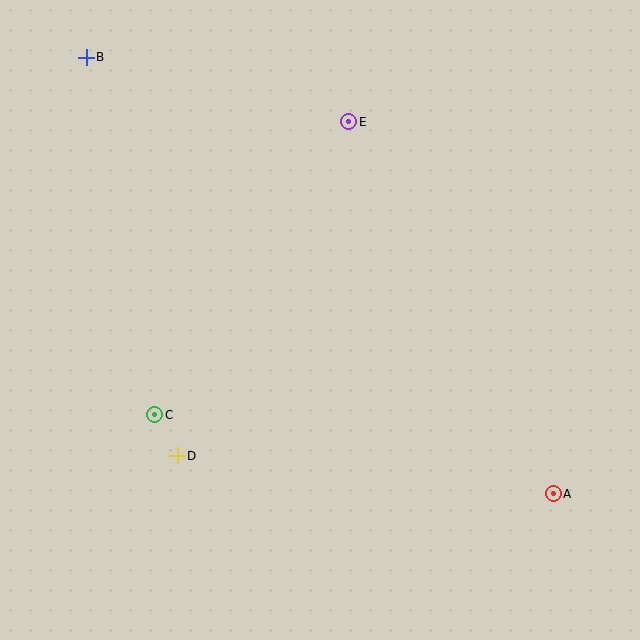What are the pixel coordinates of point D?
Point D is at (177, 456).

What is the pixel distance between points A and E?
The distance between A and E is 425 pixels.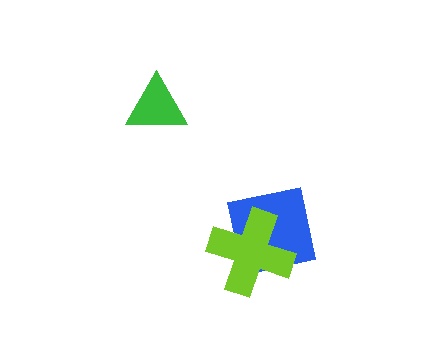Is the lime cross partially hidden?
No, no other shape covers it.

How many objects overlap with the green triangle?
0 objects overlap with the green triangle.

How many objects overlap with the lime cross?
1 object overlaps with the lime cross.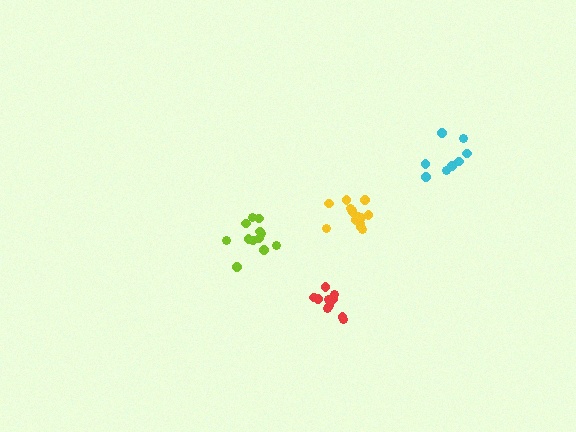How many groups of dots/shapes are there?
There are 4 groups.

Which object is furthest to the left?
The lime cluster is leftmost.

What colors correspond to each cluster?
The clusters are colored: yellow, lime, cyan, red.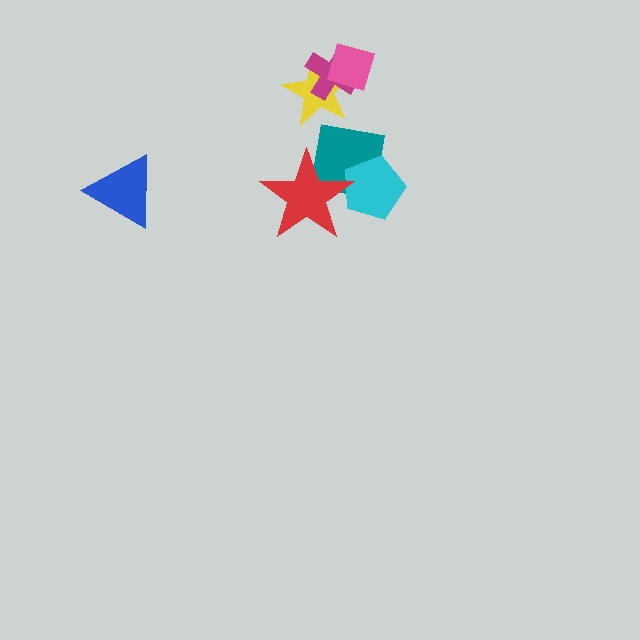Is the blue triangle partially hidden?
No, no other shape covers it.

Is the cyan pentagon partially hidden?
Yes, it is partially covered by another shape.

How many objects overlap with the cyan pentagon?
2 objects overlap with the cyan pentagon.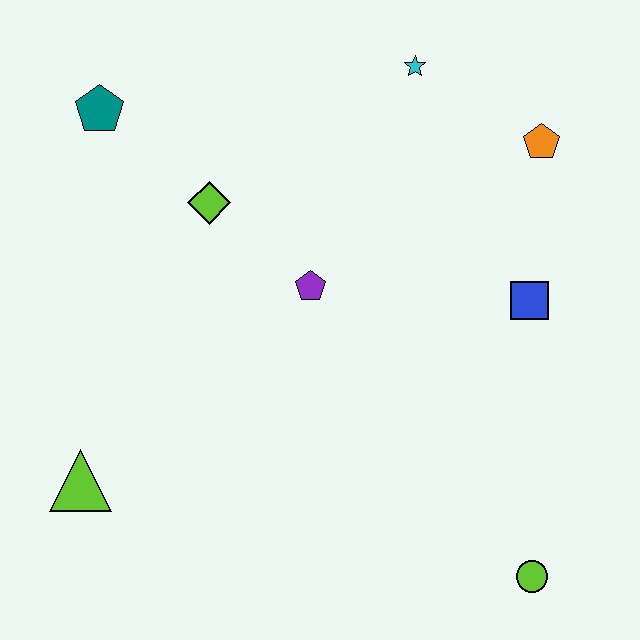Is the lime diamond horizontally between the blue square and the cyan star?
No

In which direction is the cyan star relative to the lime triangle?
The cyan star is above the lime triangle.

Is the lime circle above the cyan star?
No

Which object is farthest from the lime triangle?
The orange pentagon is farthest from the lime triangle.